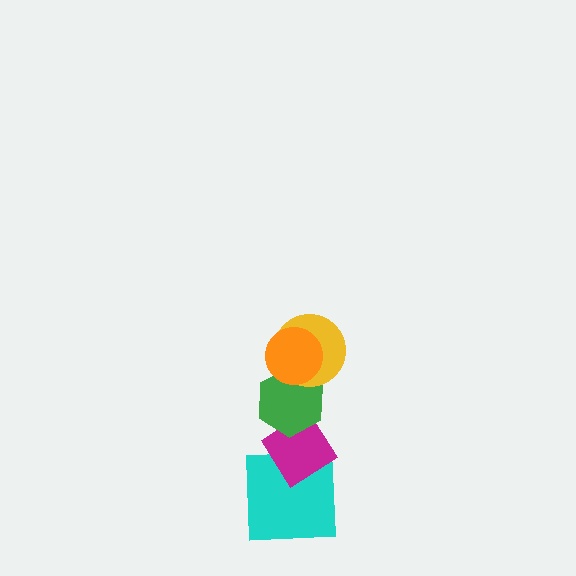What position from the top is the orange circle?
The orange circle is 1st from the top.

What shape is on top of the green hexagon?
The yellow circle is on top of the green hexagon.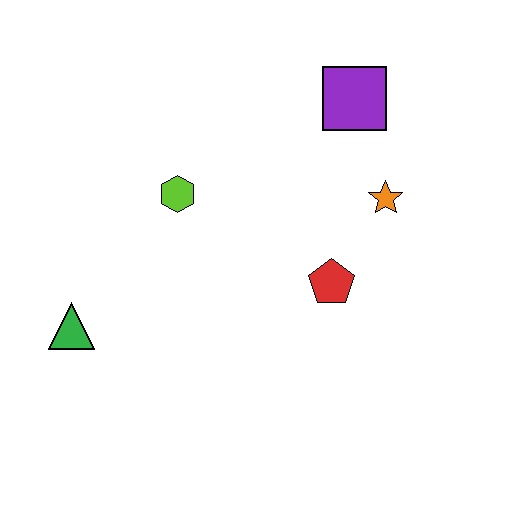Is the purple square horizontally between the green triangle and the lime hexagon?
No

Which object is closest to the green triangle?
The lime hexagon is closest to the green triangle.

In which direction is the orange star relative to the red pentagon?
The orange star is above the red pentagon.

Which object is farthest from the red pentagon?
The green triangle is farthest from the red pentagon.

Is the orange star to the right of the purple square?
Yes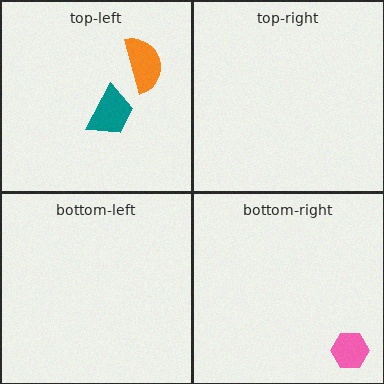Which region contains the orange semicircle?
The top-left region.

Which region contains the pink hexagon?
The bottom-right region.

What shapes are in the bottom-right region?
The pink hexagon.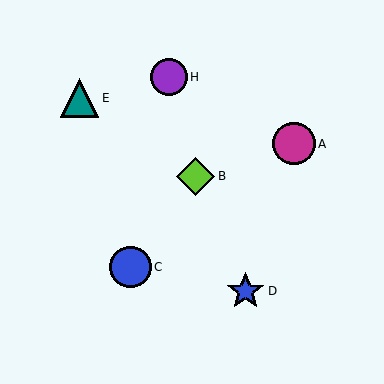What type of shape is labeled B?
Shape B is a lime diamond.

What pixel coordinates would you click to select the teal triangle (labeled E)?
Click at (79, 98) to select the teal triangle E.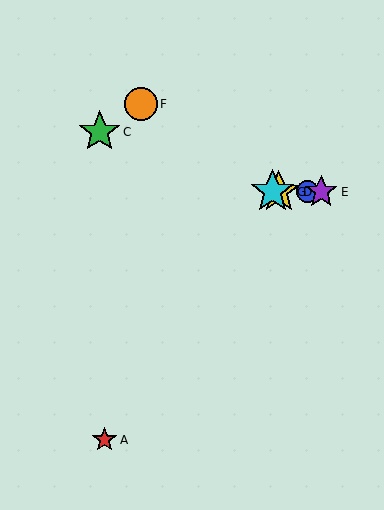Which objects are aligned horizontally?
Objects B, D, E, G are aligned horizontally.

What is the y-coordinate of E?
Object E is at y≈192.